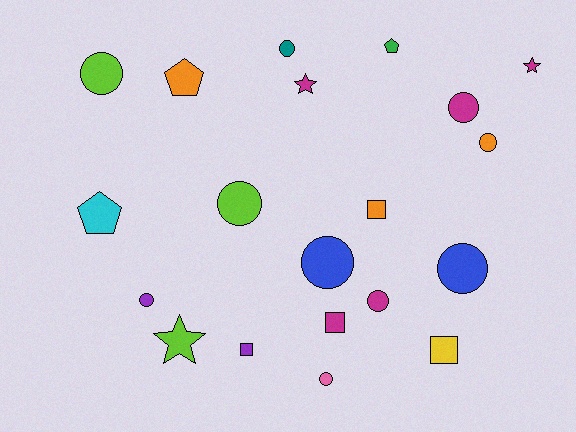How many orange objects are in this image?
There are 3 orange objects.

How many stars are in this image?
There are 3 stars.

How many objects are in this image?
There are 20 objects.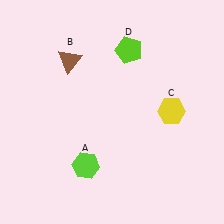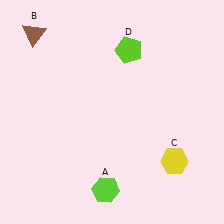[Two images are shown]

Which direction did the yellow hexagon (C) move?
The yellow hexagon (C) moved down.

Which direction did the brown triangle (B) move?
The brown triangle (B) moved left.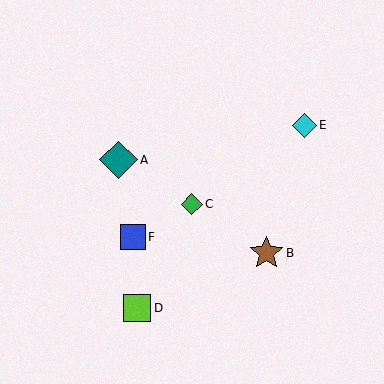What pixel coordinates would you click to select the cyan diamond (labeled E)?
Click at (304, 125) to select the cyan diamond E.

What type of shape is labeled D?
Shape D is a lime square.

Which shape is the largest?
The teal diamond (labeled A) is the largest.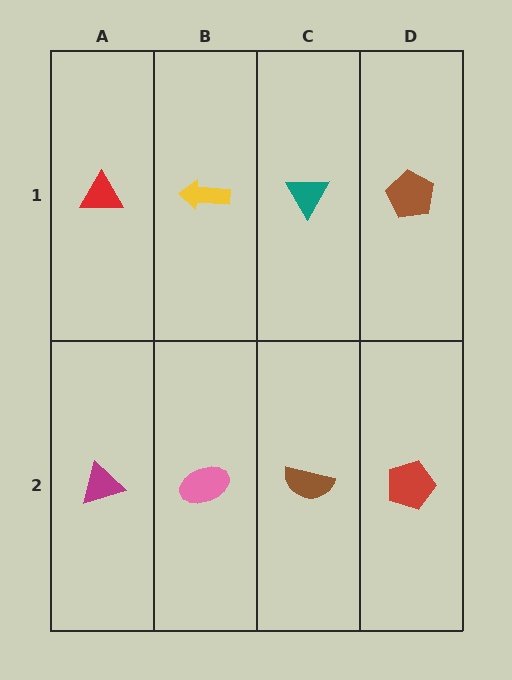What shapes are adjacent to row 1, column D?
A red pentagon (row 2, column D), a teal triangle (row 1, column C).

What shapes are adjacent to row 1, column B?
A pink ellipse (row 2, column B), a red triangle (row 1, column A), a teal triangle (row 1, column C).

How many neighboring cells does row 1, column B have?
3.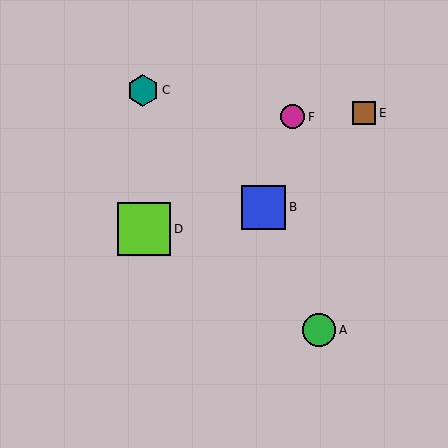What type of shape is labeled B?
Shape B is a blue square.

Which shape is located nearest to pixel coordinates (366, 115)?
The brown square (labeled E) at (364, 113) is nearest to that location.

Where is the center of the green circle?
The center of the green circle is at (319, 330).